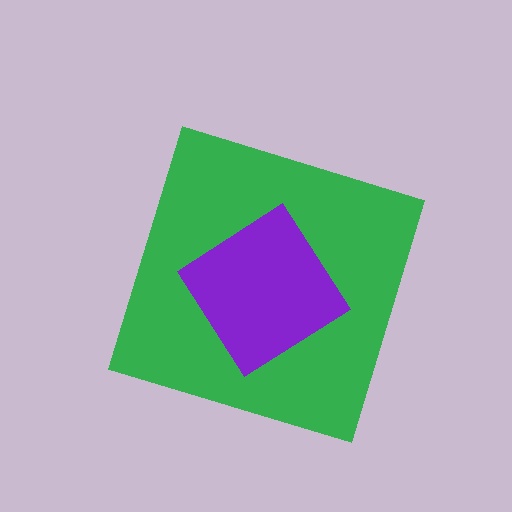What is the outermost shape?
The green diamond.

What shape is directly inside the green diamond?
The purple diamond.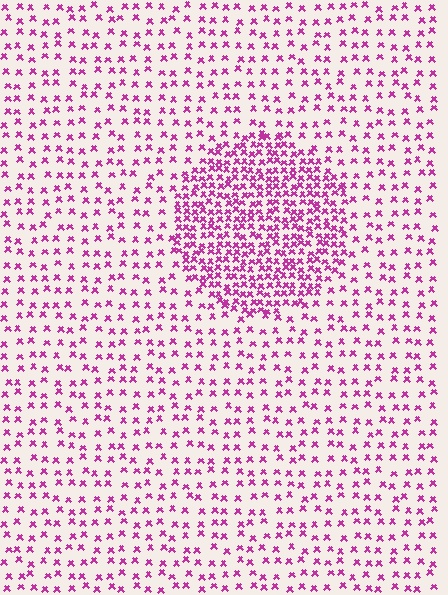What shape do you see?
I see a circle.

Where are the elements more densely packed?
The elements are more densely packed inside the circle boundary.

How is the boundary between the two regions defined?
The boundary is defined by a change in element density (approximately 2.4x ratio). All elements are the same color, size, and shape.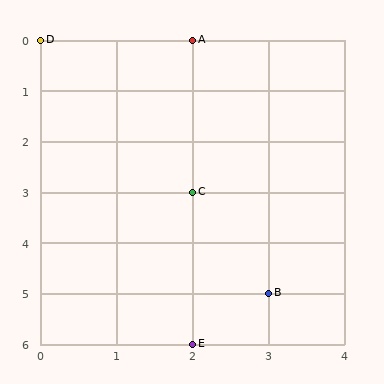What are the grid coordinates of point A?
Point A is at grid coordinates (2, 0).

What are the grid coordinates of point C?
Point C is at grid coordinates (2, 3).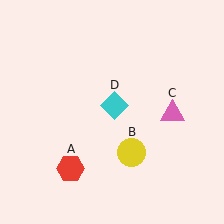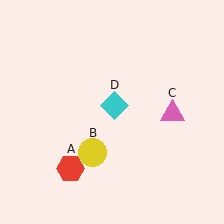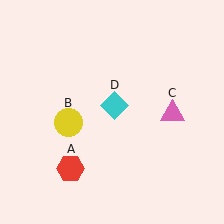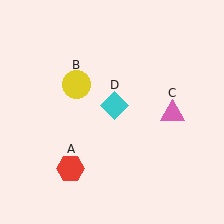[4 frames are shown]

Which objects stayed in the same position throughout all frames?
Red hexagon (object A) and pink triangle (object C) and cyan diamond (object D) remained stationary.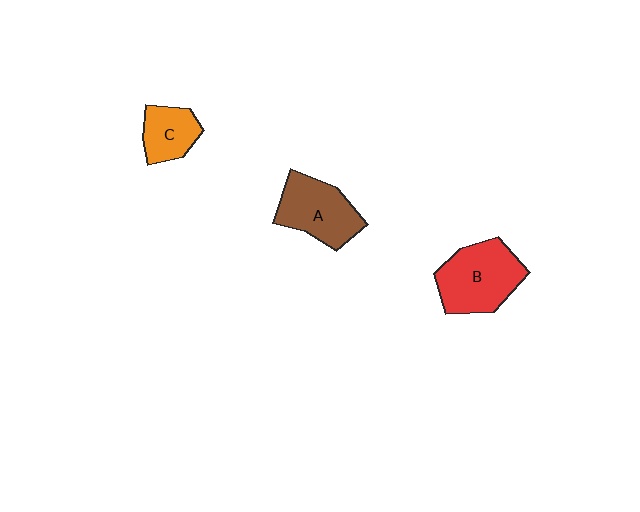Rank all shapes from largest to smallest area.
From largest to smallest: B (red), A (brown), C (orange).